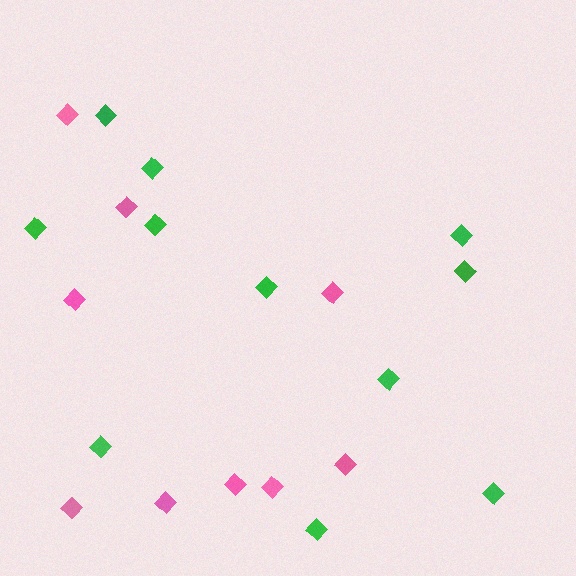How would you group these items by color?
There are 2 groups: one group of pink diamonds (9) and one group of green diamonds (11).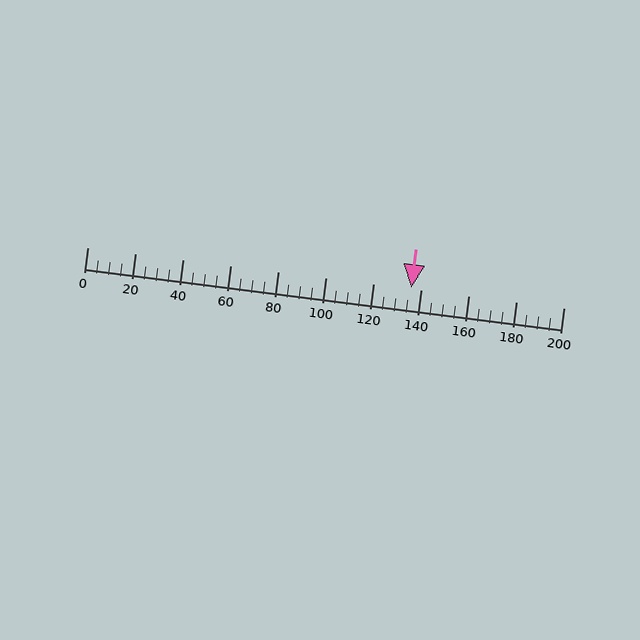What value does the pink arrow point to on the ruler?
The pink arrow points to approximately 136.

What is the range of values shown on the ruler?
The ruler shows values from 0 to 200.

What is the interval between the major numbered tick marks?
The major tick marks are spaced 20 units apart.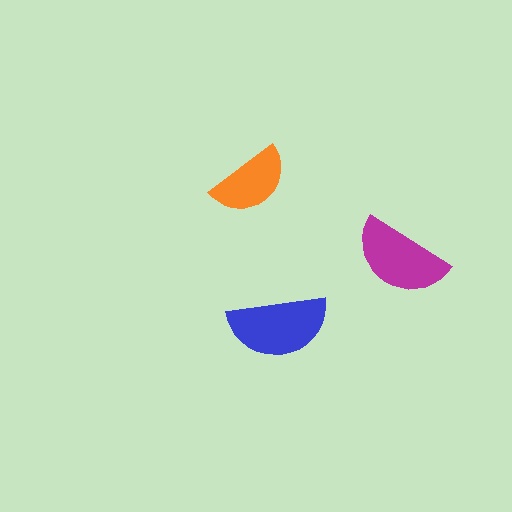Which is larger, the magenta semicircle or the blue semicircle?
The blue one.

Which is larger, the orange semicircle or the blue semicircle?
The blue one.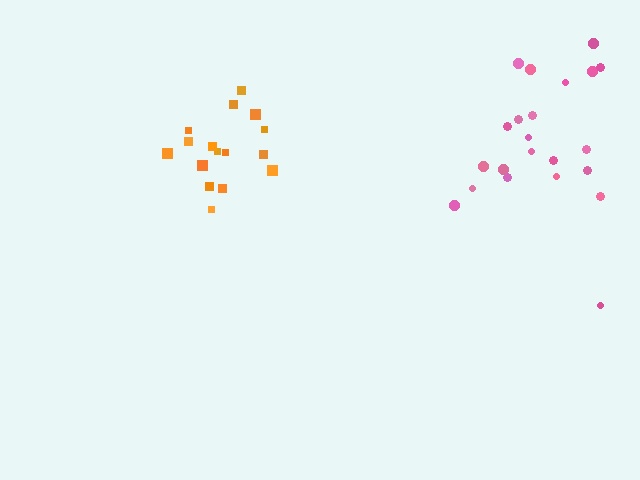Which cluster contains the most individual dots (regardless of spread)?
Pink (22).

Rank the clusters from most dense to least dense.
orange, pink.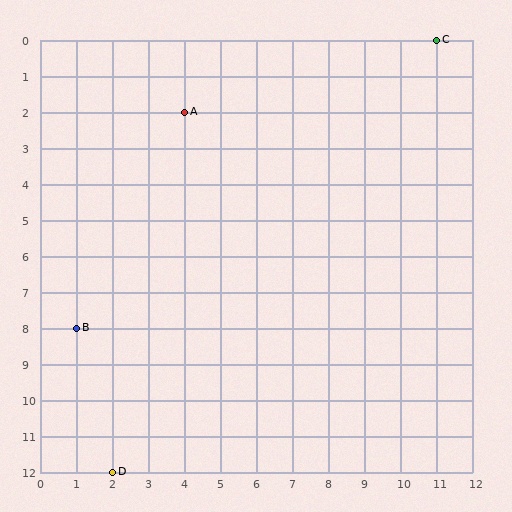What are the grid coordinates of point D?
Point D is at grid coordinates (2, 12).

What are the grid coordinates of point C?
Point C is at grid coordinates (11, 0).